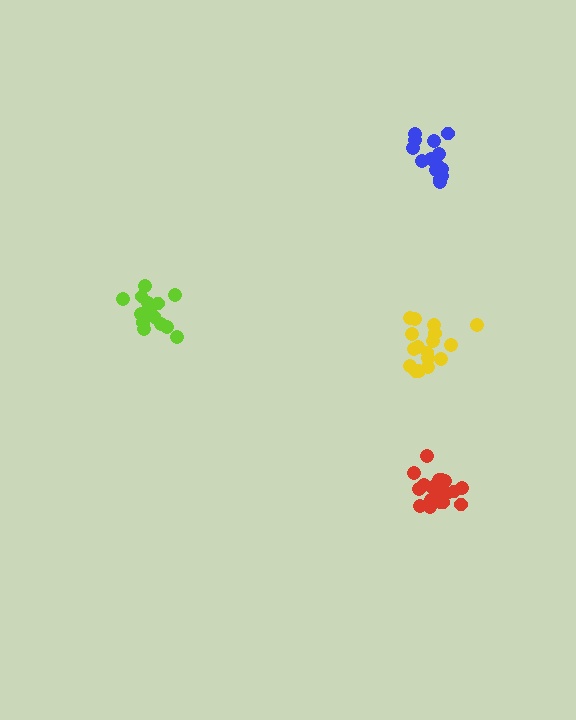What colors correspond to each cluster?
The clusters are colored: blue, lime, red, yellow.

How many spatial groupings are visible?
There are 4 spatial groupings.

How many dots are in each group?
Group 1: 15 dots, Group 2: 15 dots, Group 3: 20 dots, Group 4: 17 dots (67 total).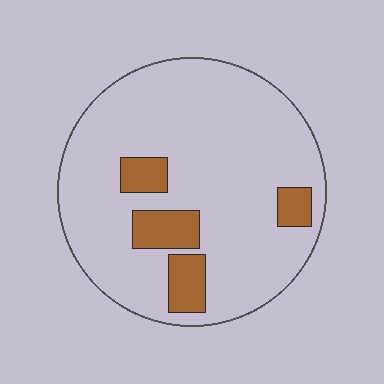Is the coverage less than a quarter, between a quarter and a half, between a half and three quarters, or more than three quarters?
Less than a quarter.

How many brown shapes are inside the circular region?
4.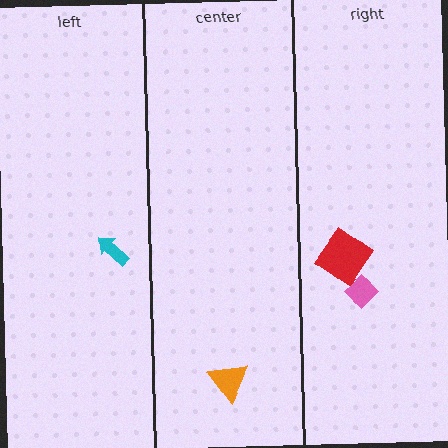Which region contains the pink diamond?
The right region.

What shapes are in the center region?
The orange triangle.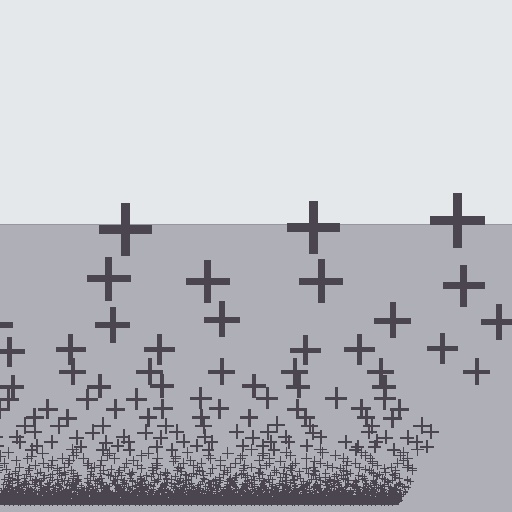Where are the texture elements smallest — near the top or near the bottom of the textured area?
Near the bottom.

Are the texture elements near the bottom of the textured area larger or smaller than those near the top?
Smaller. The gradient is inverted — elements near the bottom are smaller and denser.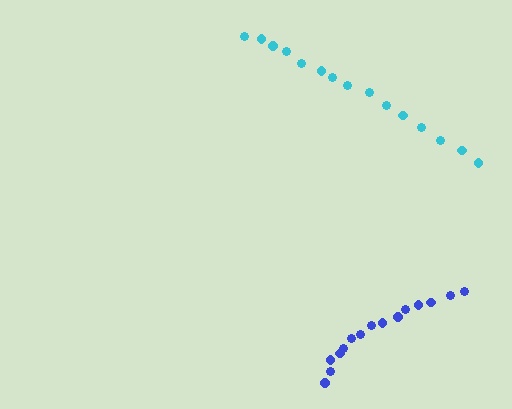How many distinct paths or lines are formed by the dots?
There are 2 distinct paths.